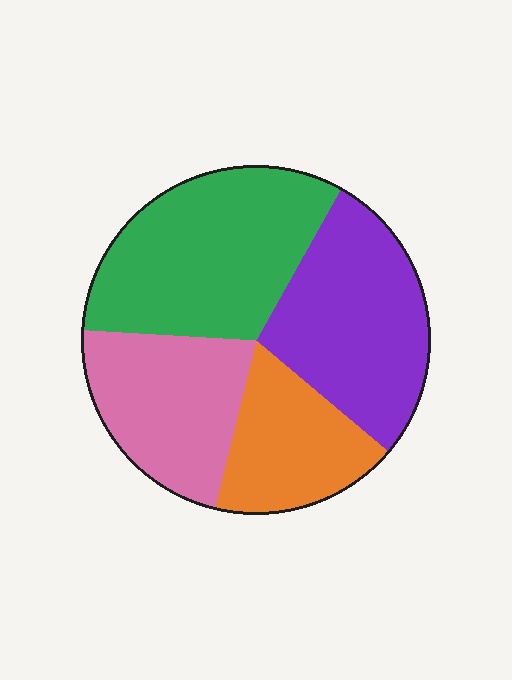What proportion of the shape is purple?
Purple takes up about one quarter (1/4) of the shape.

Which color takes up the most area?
Green, at roughly 30%.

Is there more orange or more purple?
Purple.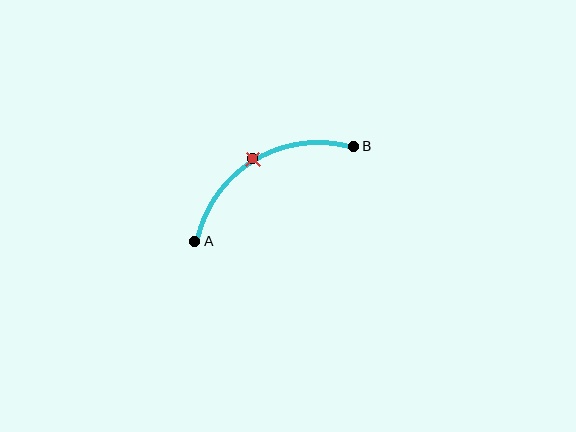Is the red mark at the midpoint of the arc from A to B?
Yes. The red mark lies on the arc at equal arc-length from both A and B — it is the arc midpoint.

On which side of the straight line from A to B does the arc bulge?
The arc bulges above the straight line connecting A and B.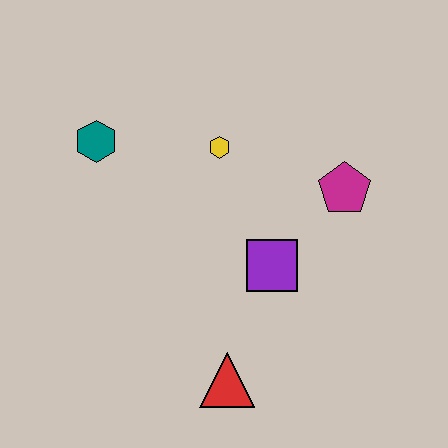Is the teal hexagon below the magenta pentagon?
No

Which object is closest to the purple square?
The magenta pentagon is closest to the purple square.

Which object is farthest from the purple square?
The teal hexagon is farthest from the purple square.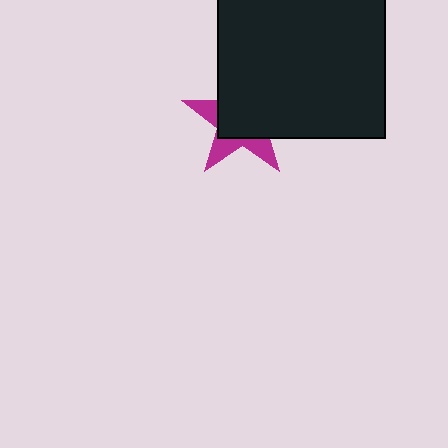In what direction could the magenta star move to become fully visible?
The magenta star could move toward the lower-left. That would shift it out from behind the black square entirely.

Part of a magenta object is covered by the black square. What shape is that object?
It is a star.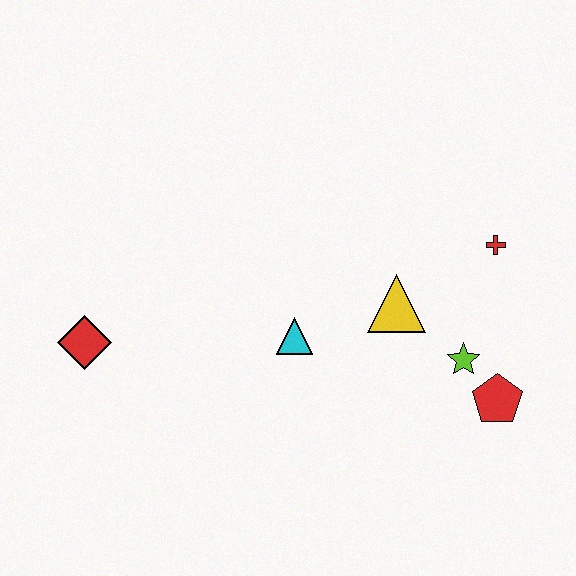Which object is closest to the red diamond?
The cyan triangle is closest to the red diamond.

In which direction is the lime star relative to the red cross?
The lime star is below the red cross.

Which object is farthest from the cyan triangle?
The red cross is farthest from the cyan triangle.